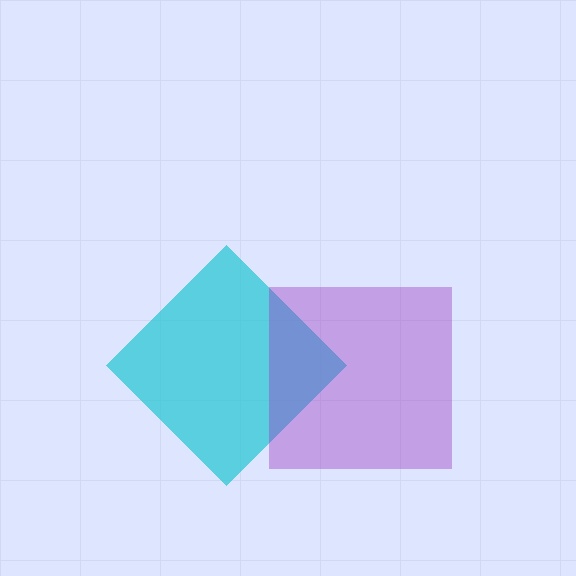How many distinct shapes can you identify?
There are 2 distinct shapes: a cyan diamond, a purple square.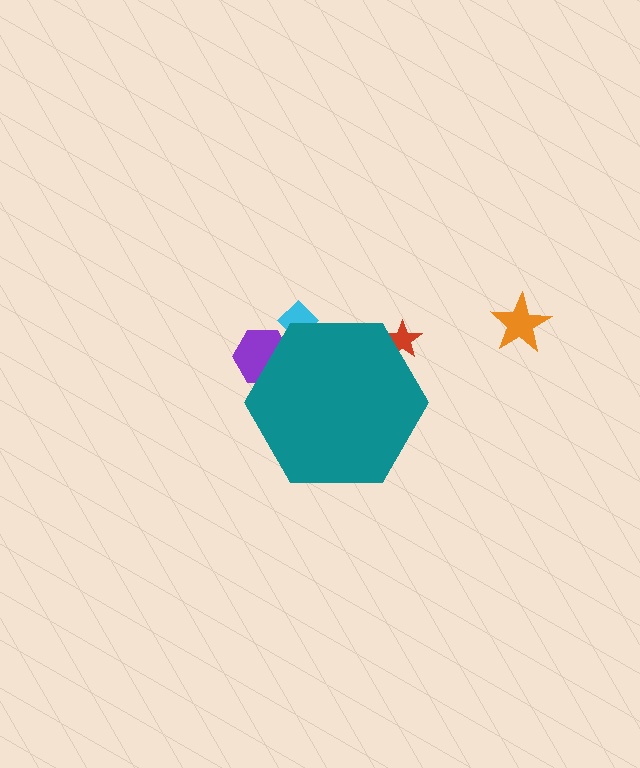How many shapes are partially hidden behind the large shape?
3 shapes are partially hidden.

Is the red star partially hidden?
Yes, the red star is partially hidden behind the teal hexagon.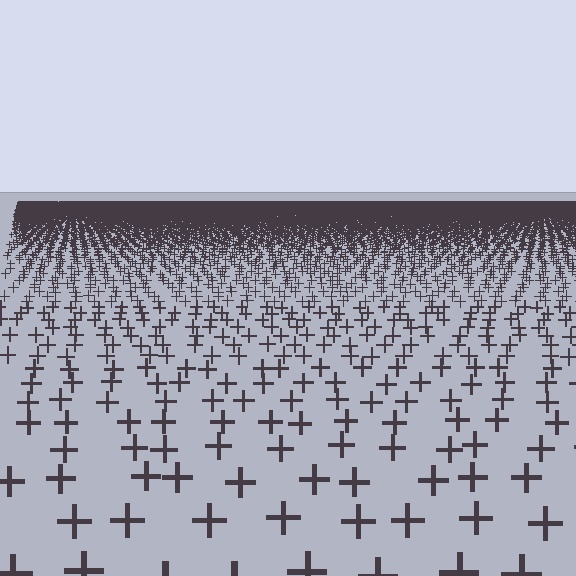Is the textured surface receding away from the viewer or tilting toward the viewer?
The surface is receding away from the viewer. Texture elements get smaller and denser toward the top.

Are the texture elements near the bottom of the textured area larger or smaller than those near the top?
Larger. Near the bottom, elements are closer to the viewer and appear at a bigger on-screen size.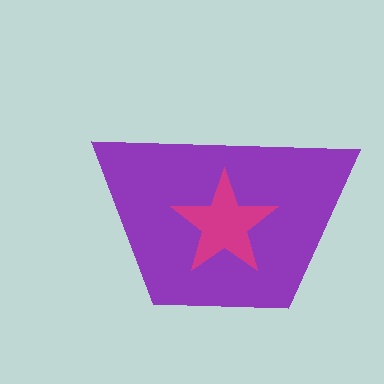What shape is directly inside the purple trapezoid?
The magenta star.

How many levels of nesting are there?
2.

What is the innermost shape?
The magenta star.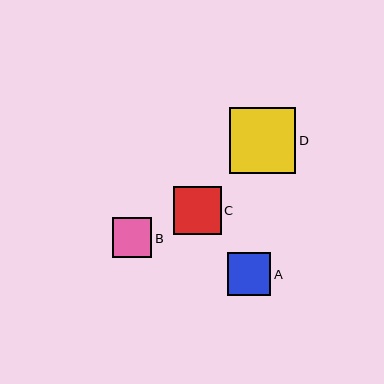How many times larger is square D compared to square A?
Square D is approximately 1.5 times the size of square A.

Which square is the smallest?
Square B is the smallest with a size of approximately 40 pixels.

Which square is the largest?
Square D is the largest with a size of approximately 66 pixels.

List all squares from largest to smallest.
From largest to smallest: D, C, A, B.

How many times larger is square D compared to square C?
Square D is approximately 1.4 times the size of square C.